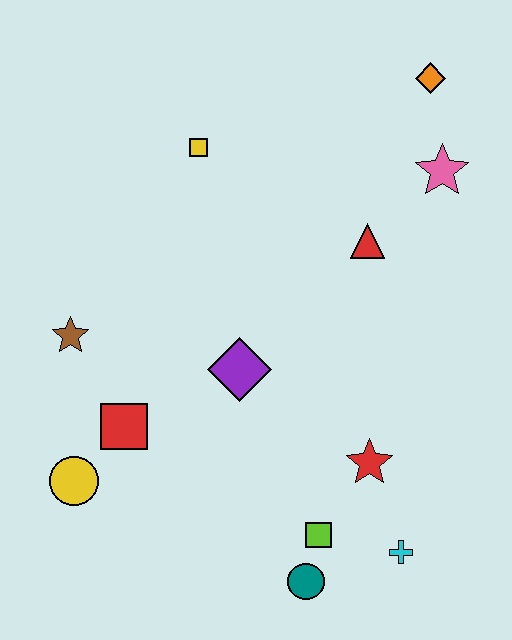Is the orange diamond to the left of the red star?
No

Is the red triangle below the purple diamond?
No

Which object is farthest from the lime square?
The orange diamond is farthest from the lime square.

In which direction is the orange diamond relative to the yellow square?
The orange diamond is to the right of the yellow square.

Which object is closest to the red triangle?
The pink star is closest to the red triangle.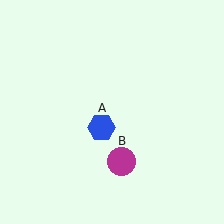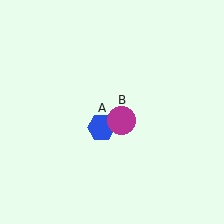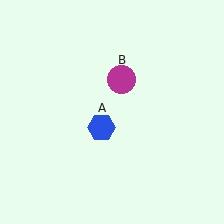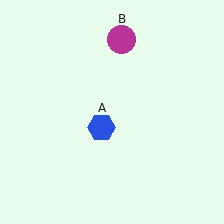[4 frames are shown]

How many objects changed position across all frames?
1 object changed position: magenta circle (object B).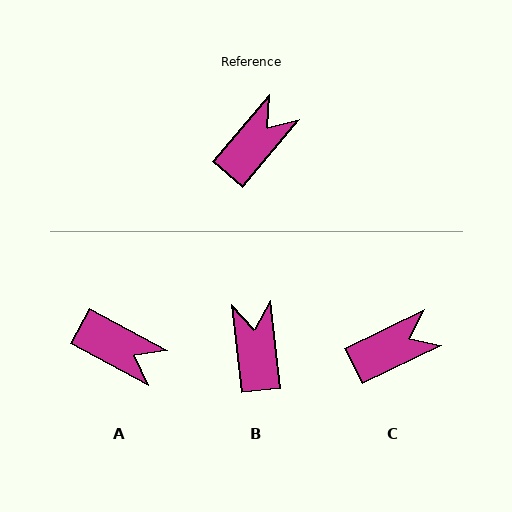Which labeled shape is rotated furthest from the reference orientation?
A, about 78 degrees away.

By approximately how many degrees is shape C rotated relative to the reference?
Approximately 24 degrees clockwise.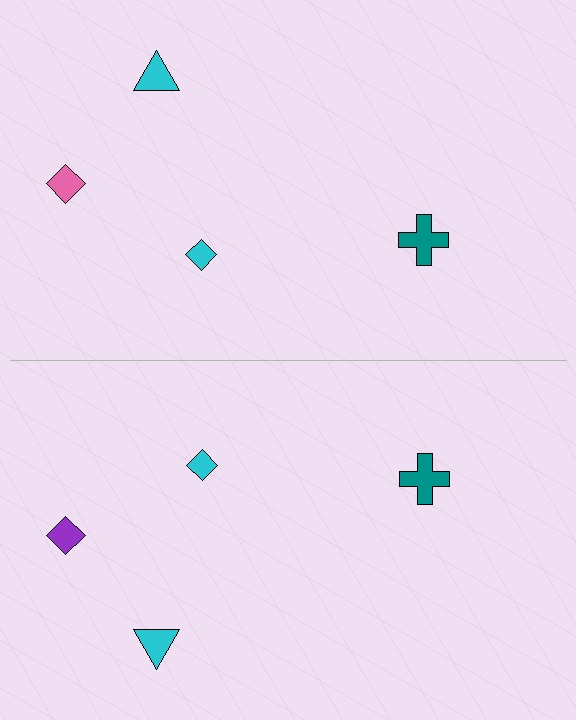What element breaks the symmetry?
The purple diamond on the bottom side breaks the symmetry — its mirror counterpart is pink.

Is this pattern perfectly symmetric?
No, the pattern is not perfectly symmetric. The purple diamond on the bottom side breaks the symmetry — its mirror counterpart is pink.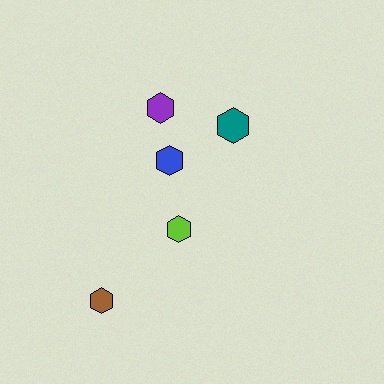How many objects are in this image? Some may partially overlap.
There are 5 objects.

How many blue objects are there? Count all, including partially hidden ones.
There is 1 blue object.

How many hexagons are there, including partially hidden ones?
There are 5 hexagons.